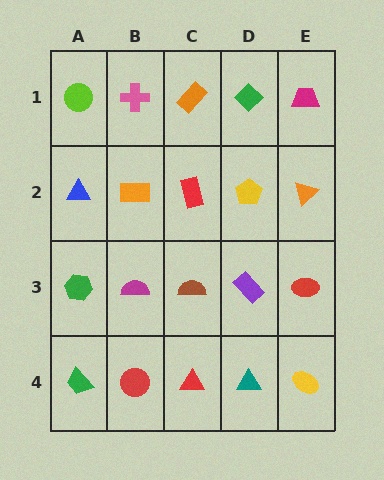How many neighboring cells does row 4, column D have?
3.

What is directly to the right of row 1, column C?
A green diamond.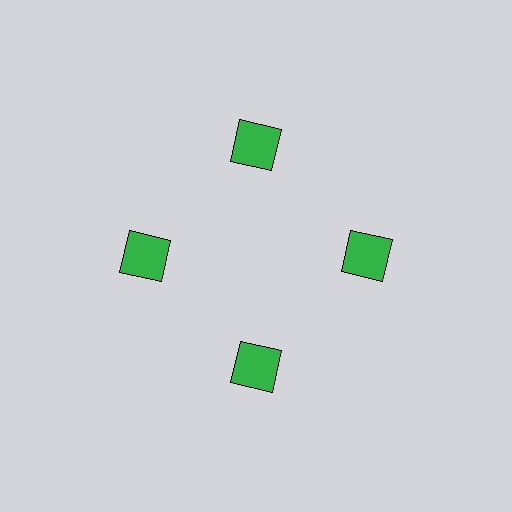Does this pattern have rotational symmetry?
Yes, this pattern has 4-fold rotational symmetry. It looks the same after rotating 90 degrees around the center.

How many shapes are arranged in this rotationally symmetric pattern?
There are 4 shapes, arranged in 4 groups of 1.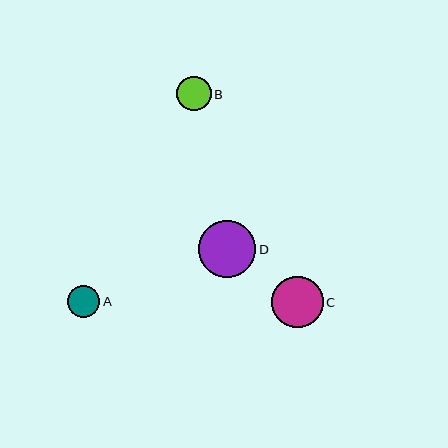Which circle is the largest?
Circle D is the largest with a size of approximately 57 pixels.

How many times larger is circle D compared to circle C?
Circle D is approximately 1.1 times the size of circle C.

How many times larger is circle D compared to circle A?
Circle D is approximately 1.8 times the size of circle A.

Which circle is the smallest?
Circle A is the smallest with a size of approximately 32 pixels.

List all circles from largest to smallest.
From largest to smallest: D, C, B, A.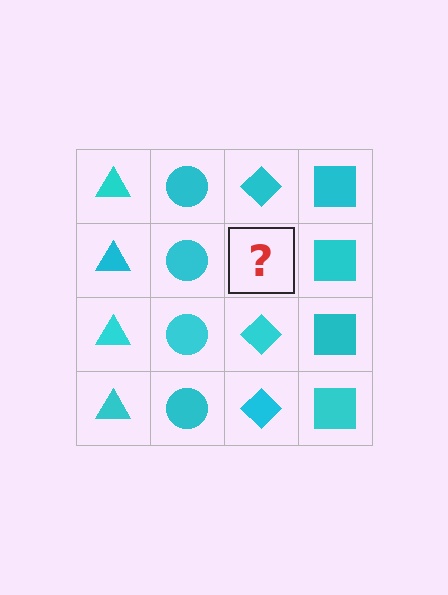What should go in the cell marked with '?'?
The missing cell should contain a cyan diamond.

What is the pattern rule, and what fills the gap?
The rule is that each column has a consistent shape. The gap should be filled with a cyan diamond.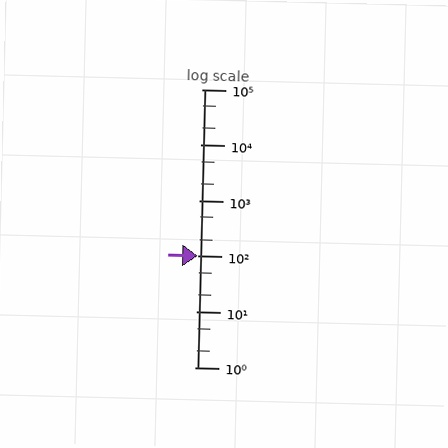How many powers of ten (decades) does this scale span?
The scale spans 5 decades, from 1 to 100000.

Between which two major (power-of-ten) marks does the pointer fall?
The pointer is between 100 and 1000.